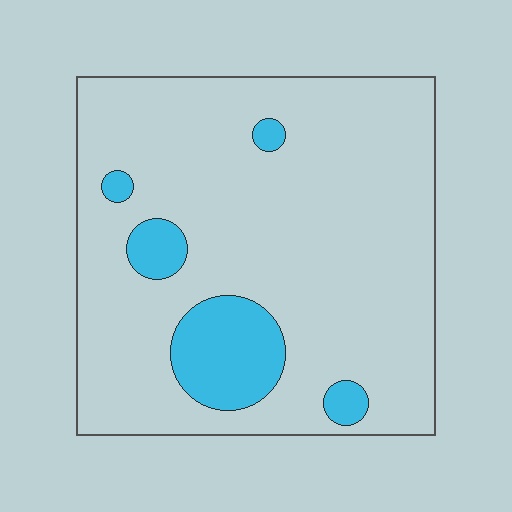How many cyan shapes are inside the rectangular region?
5.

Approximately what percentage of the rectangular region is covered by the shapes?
Approximately 15%.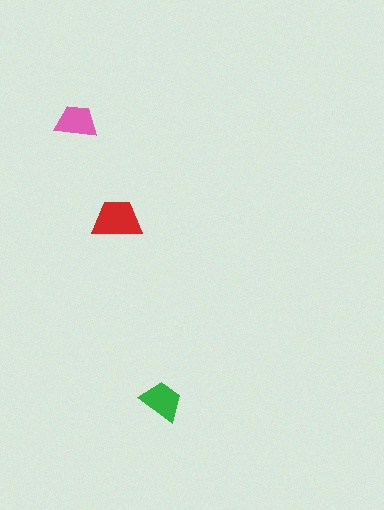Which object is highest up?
The pink trapezoid is topmost.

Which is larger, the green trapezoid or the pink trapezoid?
The green one.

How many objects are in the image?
There are 3 objects in the image.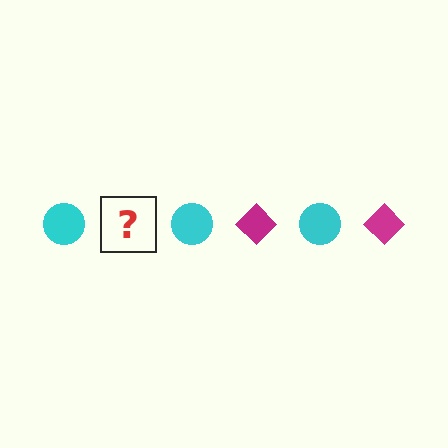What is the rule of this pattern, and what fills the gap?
The rule is that the pattern alternates between cyan circle and magenta diamond. The gap should be filled with a magenta diamond.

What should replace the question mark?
The question mark should be replaced with a magenta diamond.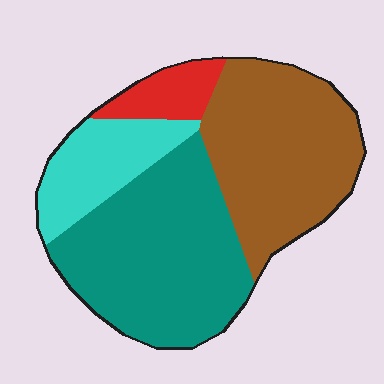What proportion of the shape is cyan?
Cyan takes up less than a sixth of the shape.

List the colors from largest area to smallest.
From largest to smallest: teal, brown, cyan, red.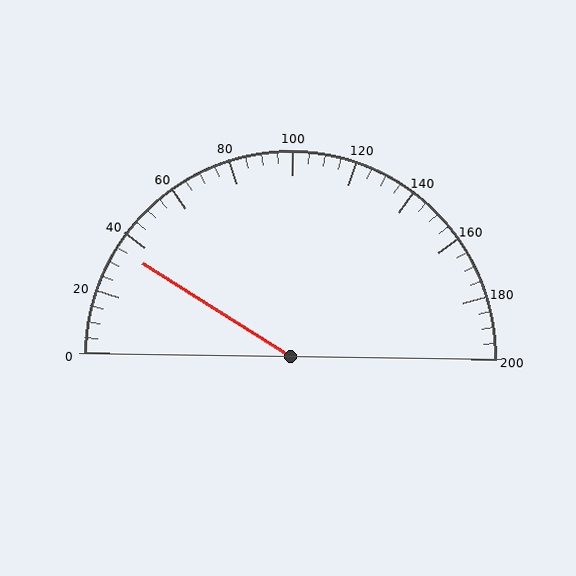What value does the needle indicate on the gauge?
The needle indicates approximately 35.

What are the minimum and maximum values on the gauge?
The gauge ranges from 0 to 200.